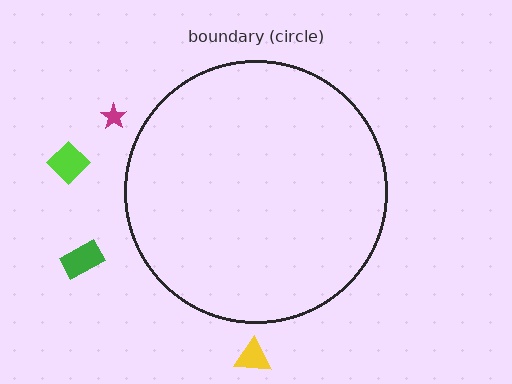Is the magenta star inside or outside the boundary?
Outside.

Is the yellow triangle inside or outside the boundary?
Outside.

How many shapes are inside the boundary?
0 inside, 4 outside.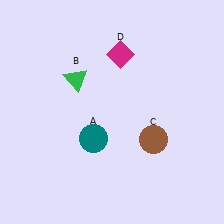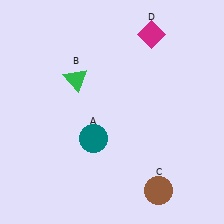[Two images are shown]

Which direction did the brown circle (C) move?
The brown circle (C) moved down.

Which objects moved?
The objects that moved are: the brown circle (C), the magenta diamond (D).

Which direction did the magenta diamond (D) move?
The magenta diamond (D) moved right.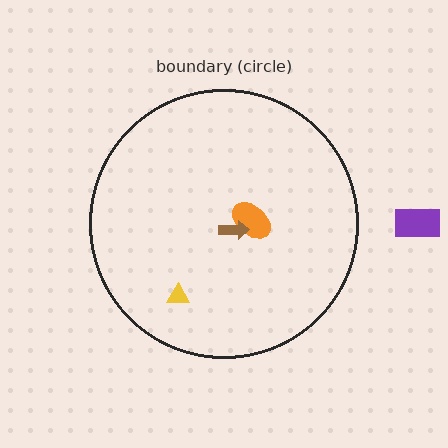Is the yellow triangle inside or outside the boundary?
Inside.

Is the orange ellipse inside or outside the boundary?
Inside.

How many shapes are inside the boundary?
3 inside, 1 outside.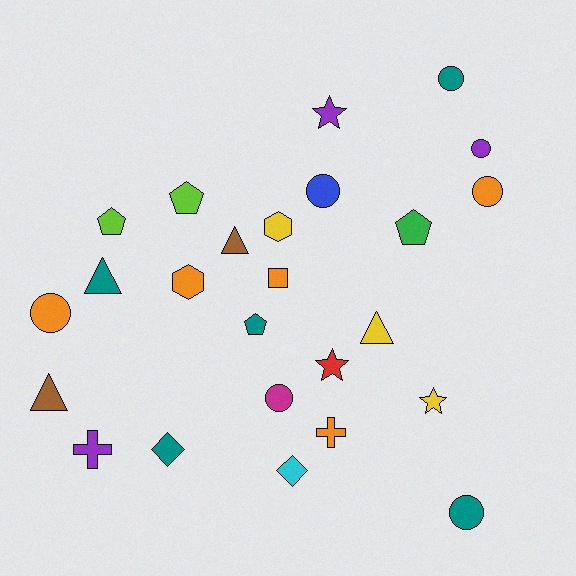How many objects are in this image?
There are 25 objects.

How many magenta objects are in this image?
There is 1 magenta object.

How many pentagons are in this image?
There are 4 pentagons.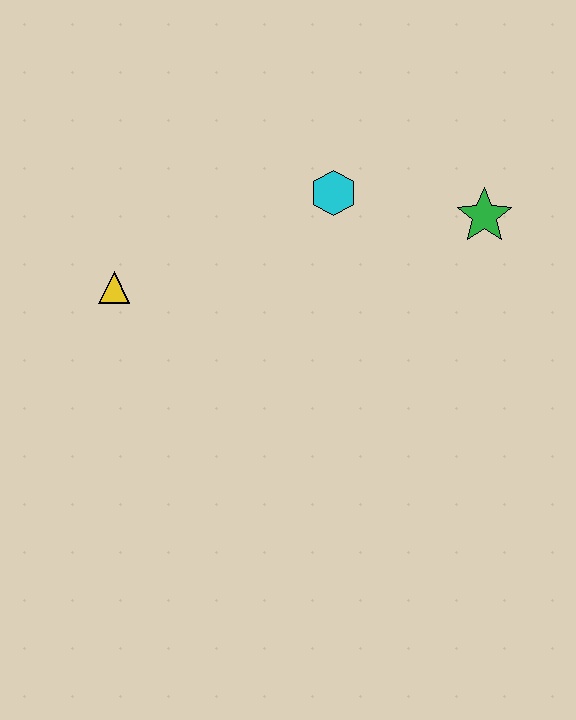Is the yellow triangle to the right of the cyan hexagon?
No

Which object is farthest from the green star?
The yellow triangle is farthest from the green star.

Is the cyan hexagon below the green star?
No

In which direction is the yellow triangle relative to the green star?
The yellow triangle is to the left of the green star.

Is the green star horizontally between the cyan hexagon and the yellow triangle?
No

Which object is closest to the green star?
The cyan hexagon is closest to the green star.